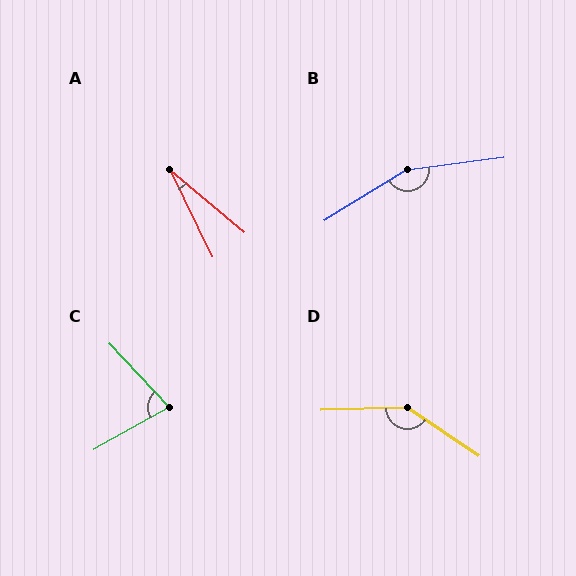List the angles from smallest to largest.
A (24°), C (76°), D (144°), B (156°).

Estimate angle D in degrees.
Approximately 144 degrees.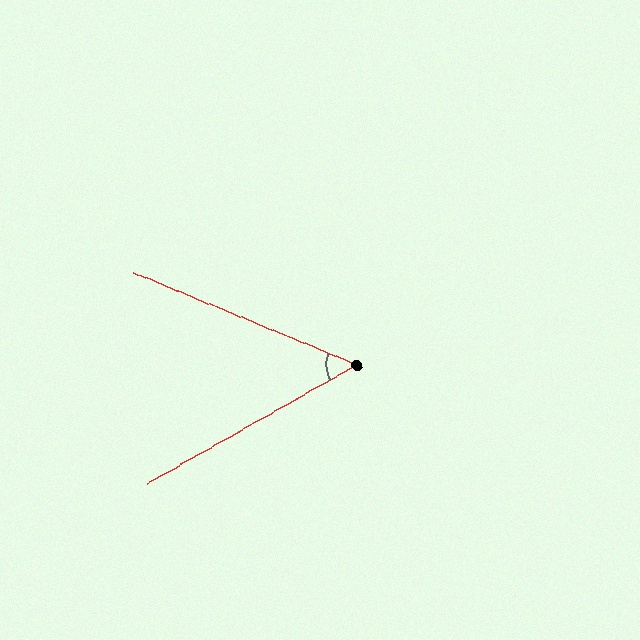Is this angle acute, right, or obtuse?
It is acute.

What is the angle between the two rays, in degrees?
Approximately 52 degrees.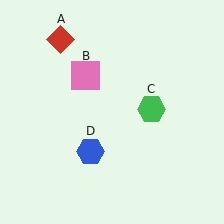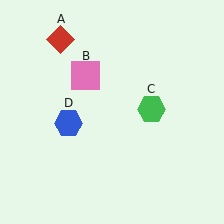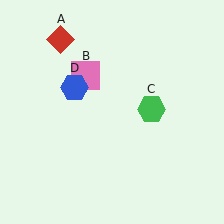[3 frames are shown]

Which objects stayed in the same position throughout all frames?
Red diamond (object A) and pink square (object B) and green hexagon (object C) remained stationary.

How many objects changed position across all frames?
1 object changed position: blue hexagon (object D).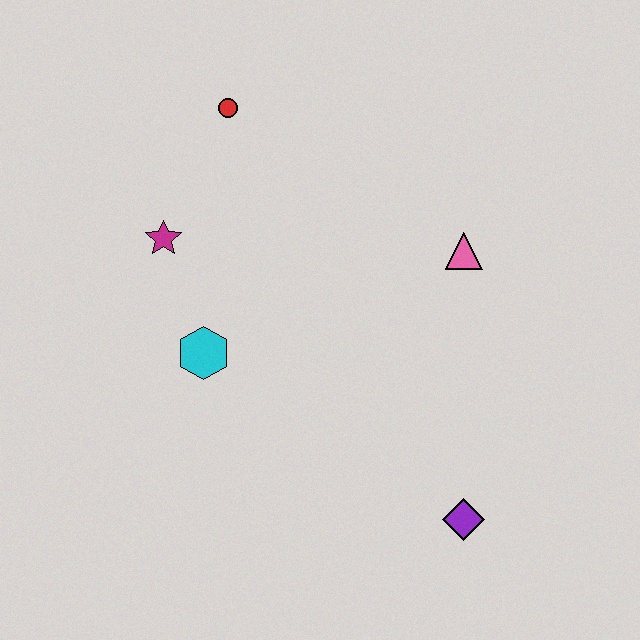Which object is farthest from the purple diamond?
The red circle is farthest from the purple diamond.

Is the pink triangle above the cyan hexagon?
Yes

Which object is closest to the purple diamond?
The pink triangle is closest to the purple diamond.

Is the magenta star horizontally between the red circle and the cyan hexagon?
No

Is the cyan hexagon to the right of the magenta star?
Yes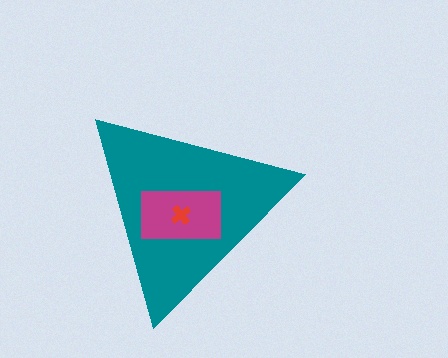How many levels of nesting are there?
3.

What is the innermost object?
The red cross.